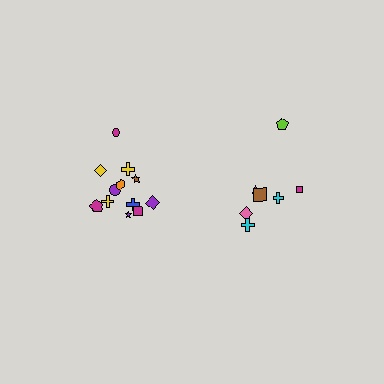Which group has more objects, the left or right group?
The left group.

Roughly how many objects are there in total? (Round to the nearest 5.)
Roughly 20 objects in total.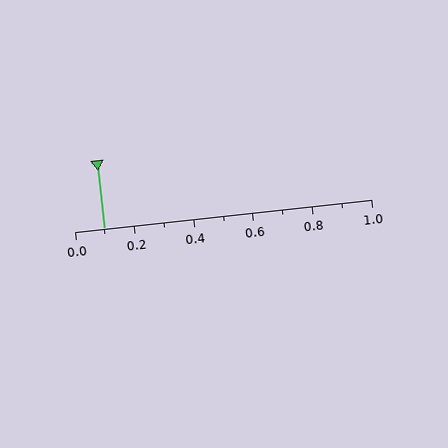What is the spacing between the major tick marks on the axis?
The major ticks are spaced 0.2 apart.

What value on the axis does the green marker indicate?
The marker indicates approximately 0.1.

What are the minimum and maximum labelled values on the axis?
The axis runs from 0.0 to 1.0.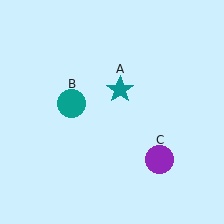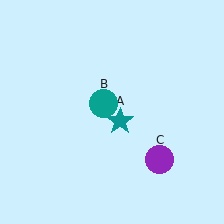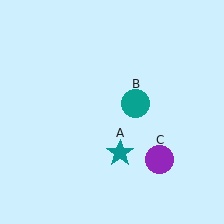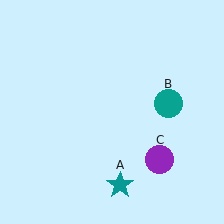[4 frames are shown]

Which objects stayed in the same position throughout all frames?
Purple circle (object C) remained stationary.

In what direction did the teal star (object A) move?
The teal star (object A) moved down.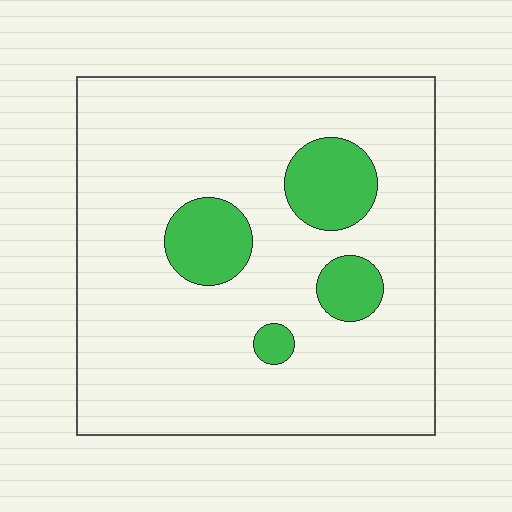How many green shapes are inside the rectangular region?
4.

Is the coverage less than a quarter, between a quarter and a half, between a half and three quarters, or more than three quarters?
Less than a quarter.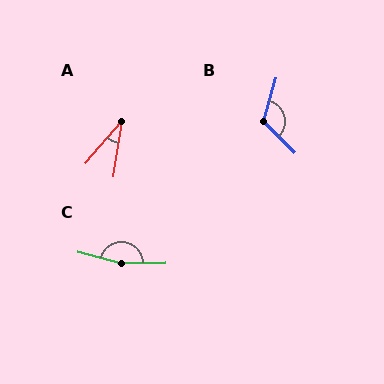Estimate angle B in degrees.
Approximately 118 degrees.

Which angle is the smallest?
A, at approximately 32 degrees.